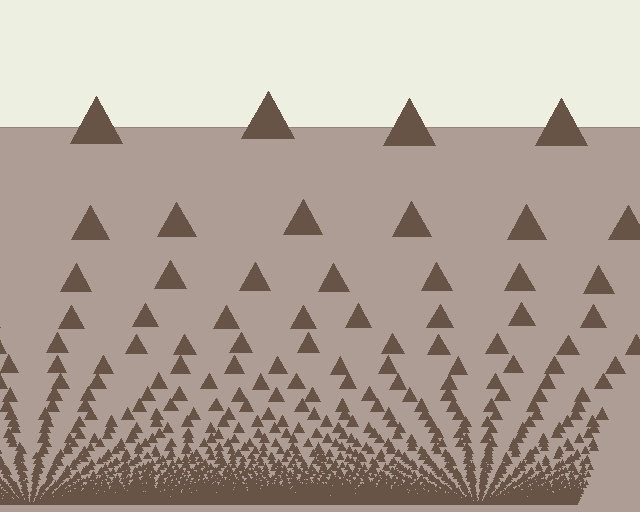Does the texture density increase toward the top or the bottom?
Density increases toward the bottom.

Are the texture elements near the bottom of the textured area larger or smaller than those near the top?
Smaller. The gradient is inverted — elements near the bottom are smaller and denser.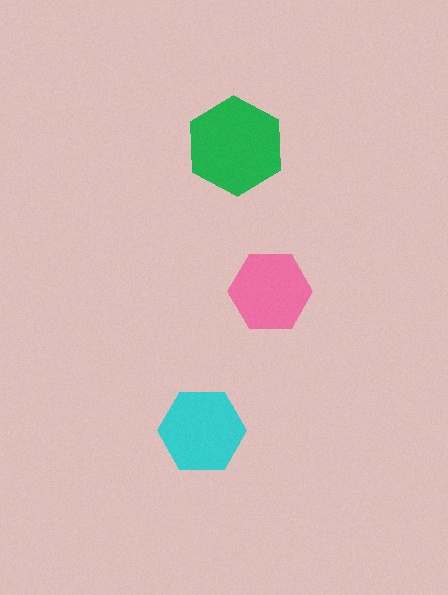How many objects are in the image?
There are 3 objects in the image.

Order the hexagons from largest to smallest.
the green one, the cyan one, the pink one.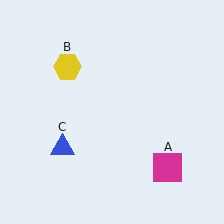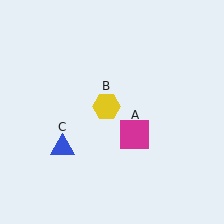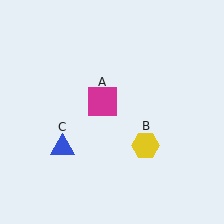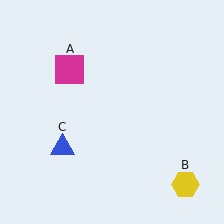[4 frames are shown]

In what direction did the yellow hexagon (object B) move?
The yellow hexagon (object B) moved down and to the right.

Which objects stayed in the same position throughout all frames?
Blue triangle (object C) remained stationary.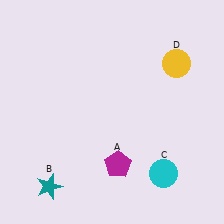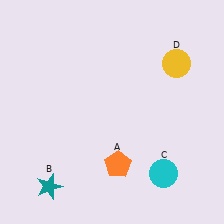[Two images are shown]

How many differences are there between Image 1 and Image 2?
There is 1 difference between the two images.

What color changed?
The pentagon (A) changed from magenta in Image 1 to orange in Image 2.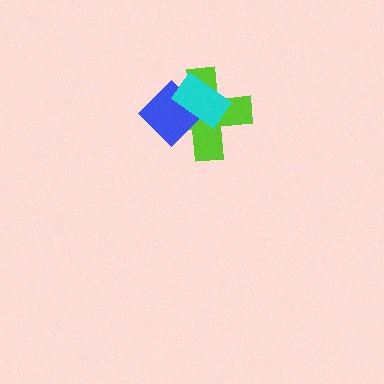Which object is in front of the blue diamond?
The cyan rectangle is in front of the blue diamond.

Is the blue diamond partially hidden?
Yes, it is partially covered by another shape.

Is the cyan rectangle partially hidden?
No, no other shape covers it.